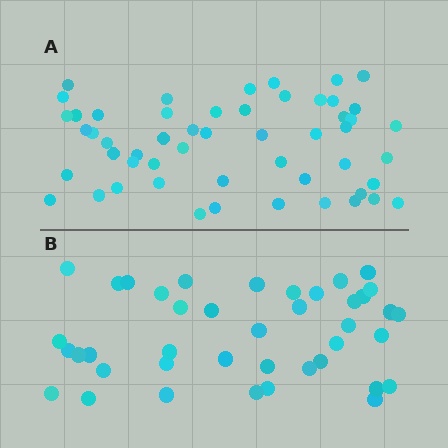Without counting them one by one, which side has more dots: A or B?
Region A (the top region) has more dots.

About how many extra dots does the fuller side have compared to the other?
Region A has roughly 12 or so more dots than region B.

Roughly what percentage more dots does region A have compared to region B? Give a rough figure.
About 30% more.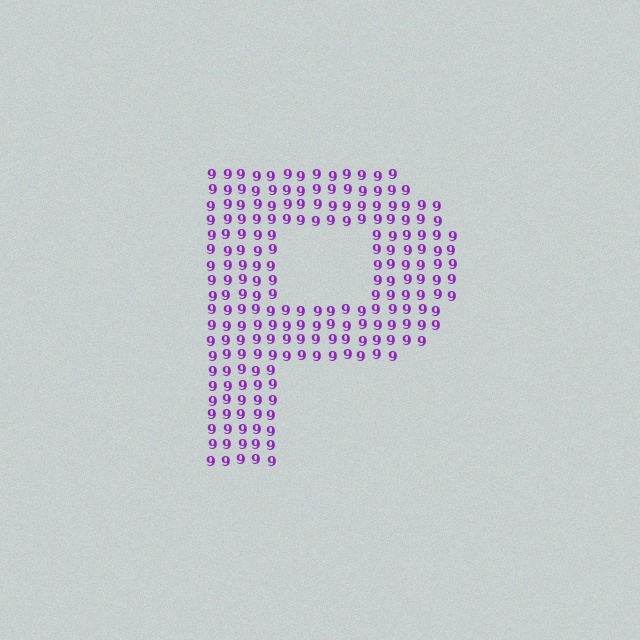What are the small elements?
The small elements are digit 9's.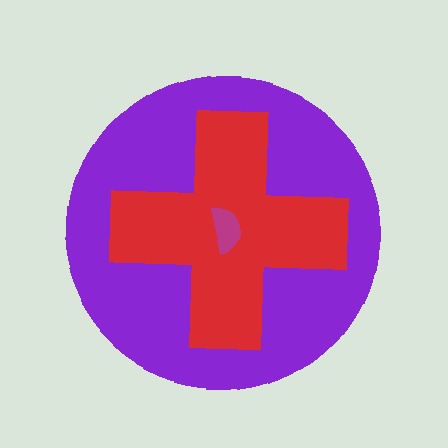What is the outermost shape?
The purple circle.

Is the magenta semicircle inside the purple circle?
Yes.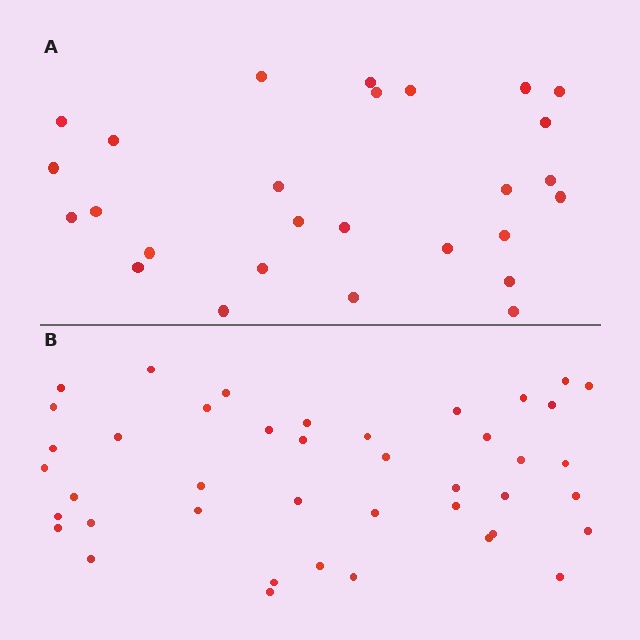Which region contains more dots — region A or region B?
Region B (the bottom region) has more dots.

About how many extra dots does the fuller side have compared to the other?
Region B has approximately 15 more dots than region A.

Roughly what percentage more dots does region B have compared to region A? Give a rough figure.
About 55% more.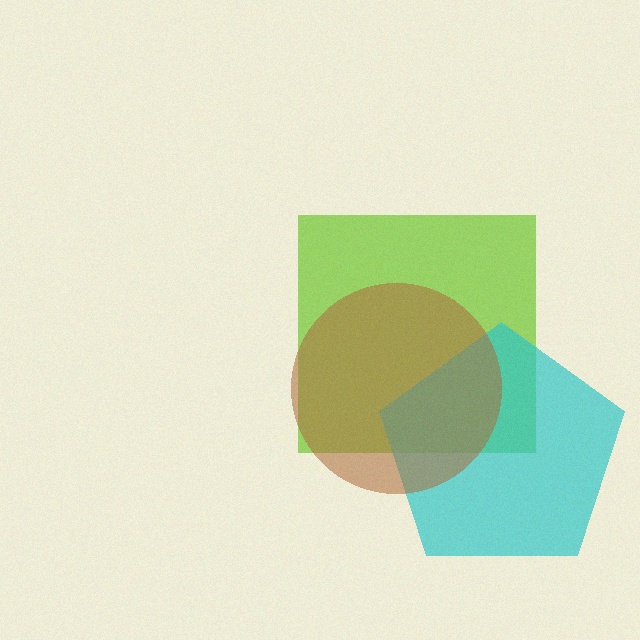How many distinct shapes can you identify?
There are 3 distinct shapes: a lime square, a cyan pentagon, a brown circle.